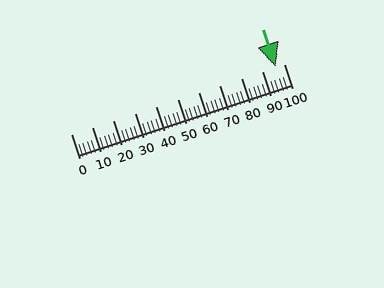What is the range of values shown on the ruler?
The ruler shows values from 0 to 100.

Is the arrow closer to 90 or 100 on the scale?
The arrow is closer to 100.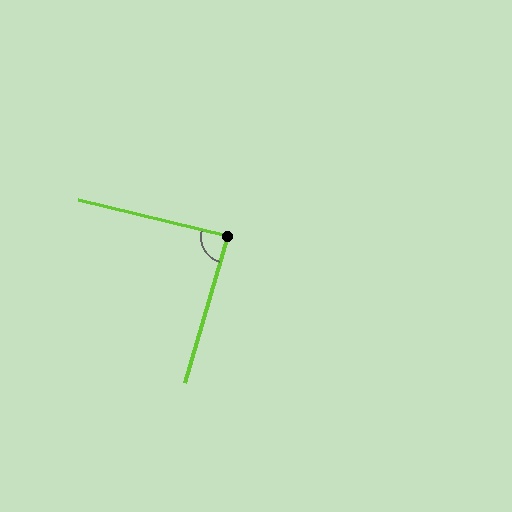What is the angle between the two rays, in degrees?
Approximately 87 degrees.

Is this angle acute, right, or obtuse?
It is approximately a right angle.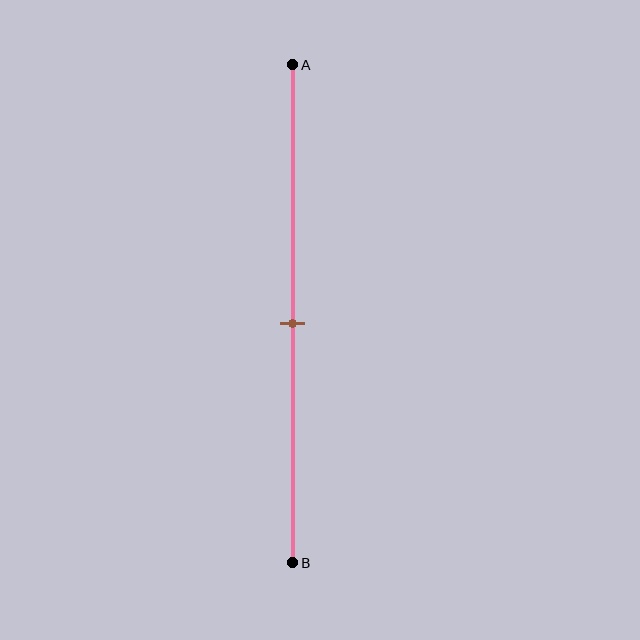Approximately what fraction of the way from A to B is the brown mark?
The brown mark is approximately 50% of the way from A to B.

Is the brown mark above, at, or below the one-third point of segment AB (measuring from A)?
The brown mark is below the one-third point of segment AB.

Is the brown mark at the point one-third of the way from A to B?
No, the mark is at about 50% from A, not at the 33% one-third point.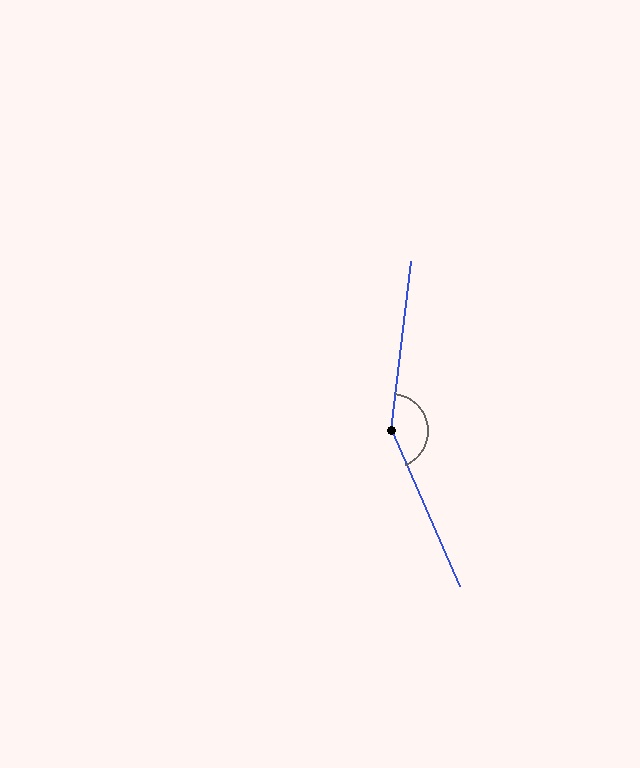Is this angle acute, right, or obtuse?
It is obtuse.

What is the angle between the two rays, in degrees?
Approximately 149 degrees.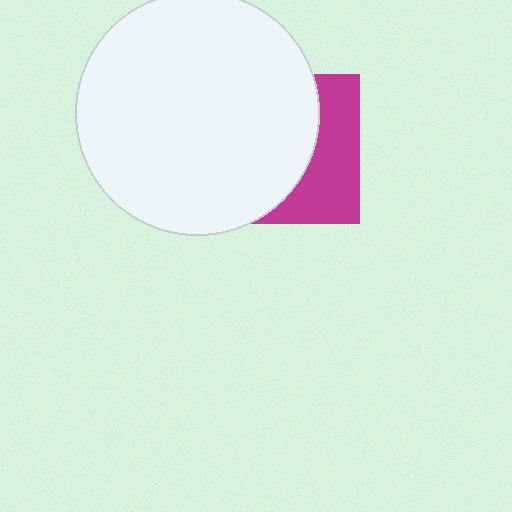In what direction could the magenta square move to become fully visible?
The magenta square could move right. That would shift it out from behind the white circle entirely.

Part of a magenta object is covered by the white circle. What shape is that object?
It is a square.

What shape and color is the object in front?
The object in front is a white circle.